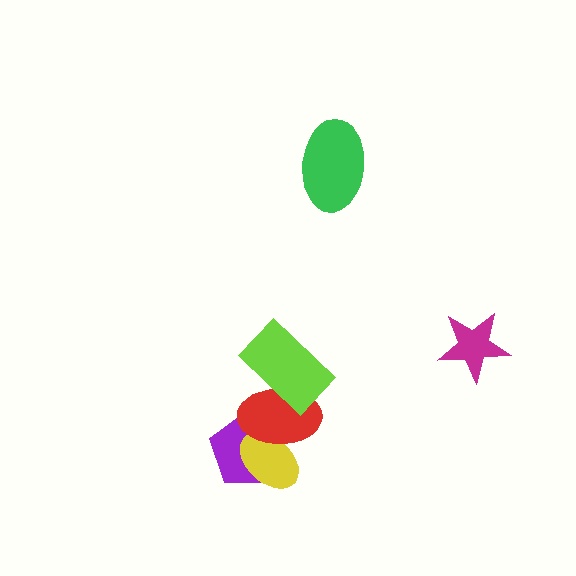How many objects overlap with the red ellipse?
3 objects overlap with the red ellipse.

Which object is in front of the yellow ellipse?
The red ellipse is in front of the yellow ellipse.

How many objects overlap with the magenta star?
0 objects overlap with the magenta star.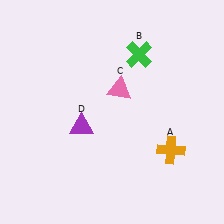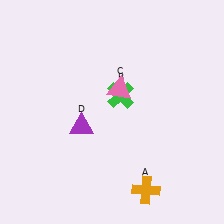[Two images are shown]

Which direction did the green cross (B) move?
The green cross (B) moved down.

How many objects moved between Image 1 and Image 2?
2 objects moved between the two images.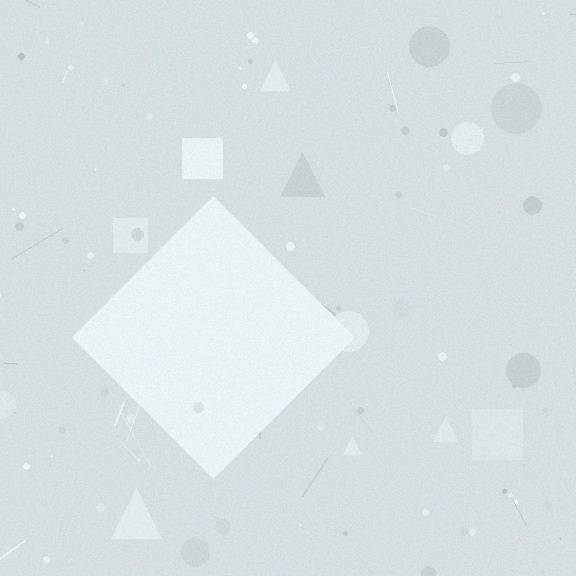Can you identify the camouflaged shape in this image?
The camouflaged shape is a diamond.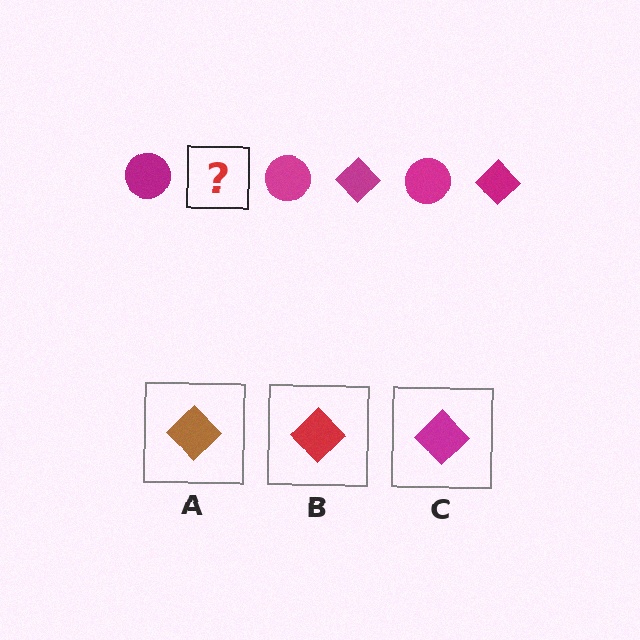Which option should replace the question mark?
Option C.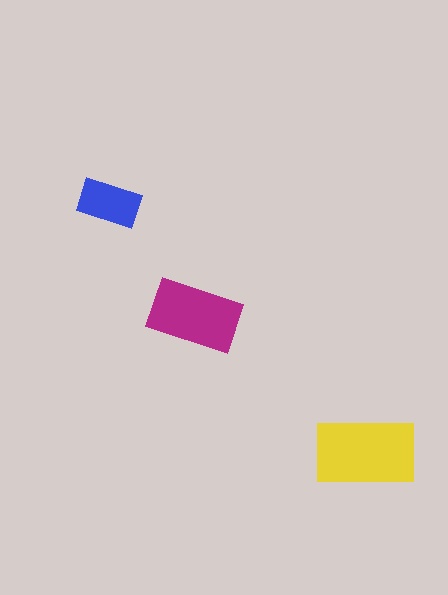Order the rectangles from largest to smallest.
the yellow one, the magenta one, the blue one.